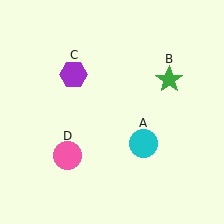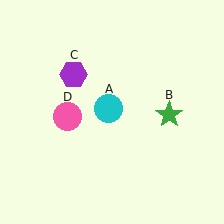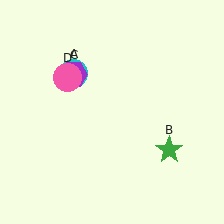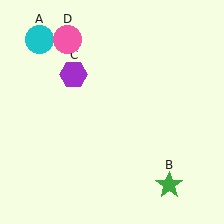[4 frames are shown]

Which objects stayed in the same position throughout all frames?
Purple hexagon (object C) remained stationary.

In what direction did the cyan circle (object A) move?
The cyan circle (object A) moved up and to the left.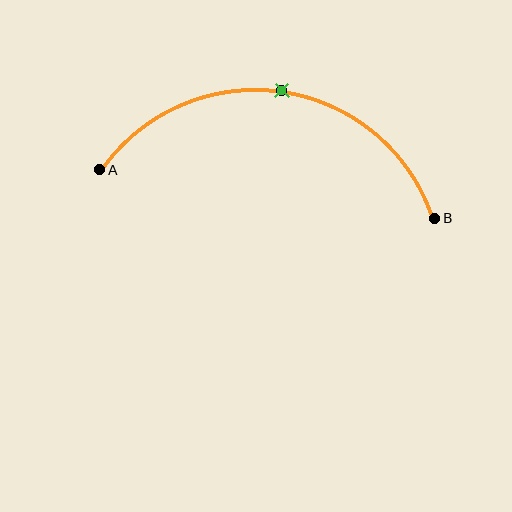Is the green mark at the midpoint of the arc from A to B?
Yes. The green mark lies on the arc at equal arc-length from both A and B — it is the arc midpoint.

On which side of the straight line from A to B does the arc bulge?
The arc bulges above the straight line connecting A and B.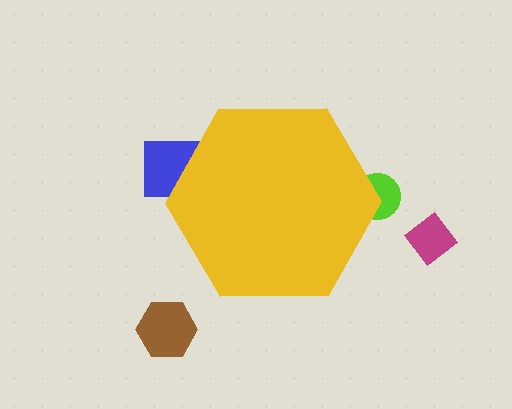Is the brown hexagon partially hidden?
No, the brown hexagon is fully visible.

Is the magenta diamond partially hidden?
No, the magenta diamond is fully visible.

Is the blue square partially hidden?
Yes, the blue square is partially hidden behind the yellow hexagon.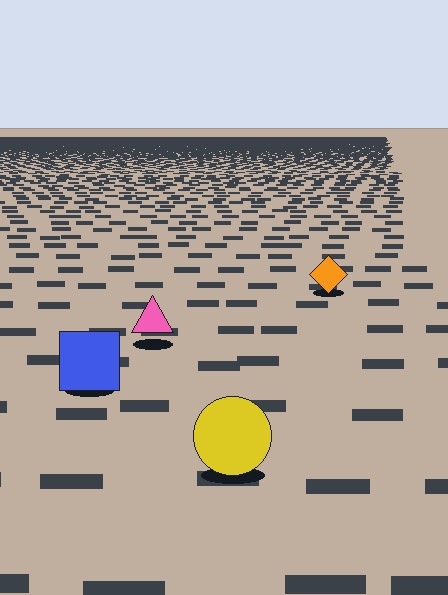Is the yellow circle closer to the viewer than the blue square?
Yes. The yellow circle is closer — you can tell from the texture gradient: the ground texture is coarser near it.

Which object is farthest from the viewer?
The orange diamond is farthest from the viewer. It appears smaller and the ground texture around it is denser.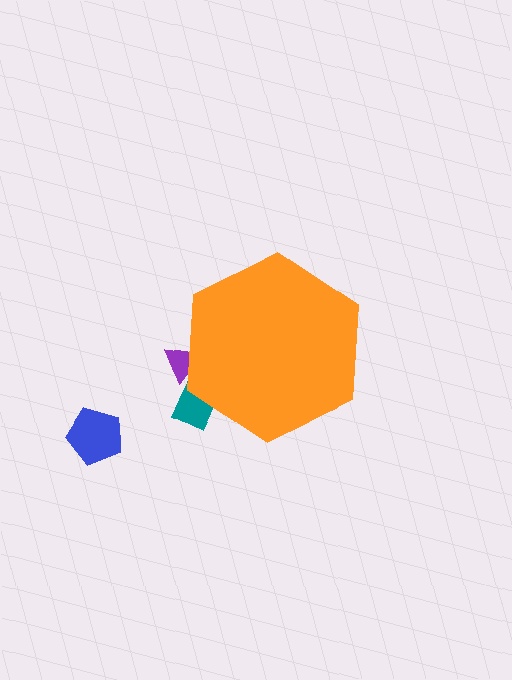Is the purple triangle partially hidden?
Yes, the purple triangle is partially hidden behind the orange hexagon.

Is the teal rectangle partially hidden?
Yes, the teal rectangle is partially hidden behind the orange hexagon.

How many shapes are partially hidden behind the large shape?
2 shapes are partially hidden.